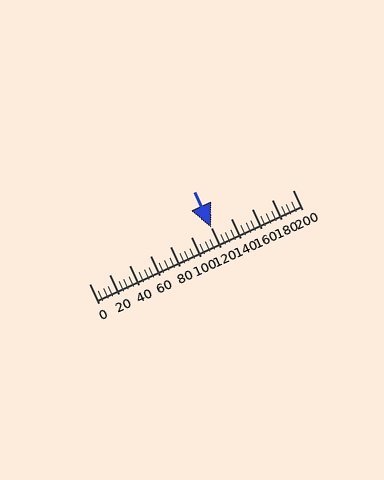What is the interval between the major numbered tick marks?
The major tick marks are spaced 20 units apart.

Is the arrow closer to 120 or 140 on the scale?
The arrow is closer to 120.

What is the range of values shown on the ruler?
The ruler shows values from 0 to 200.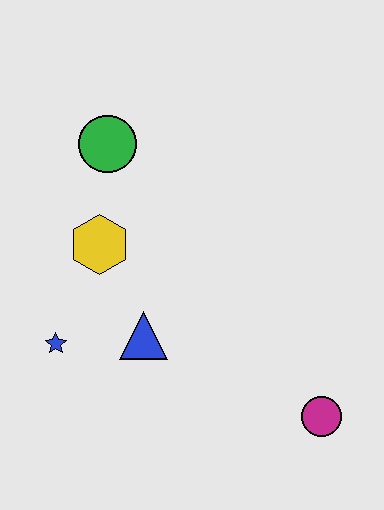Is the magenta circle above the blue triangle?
No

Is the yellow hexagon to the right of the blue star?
Yes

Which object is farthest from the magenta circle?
The green circle is farthest from the magenta circle.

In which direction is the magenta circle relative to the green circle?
The magenta circle is below the green circle.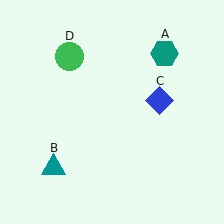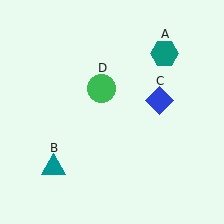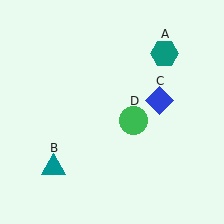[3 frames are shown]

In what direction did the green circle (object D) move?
The green circle (object D) moved down and to the right.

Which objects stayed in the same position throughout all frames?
Teal hexagon (object A) and teal triangle (object B) and blue diamond (object C) remained stationary.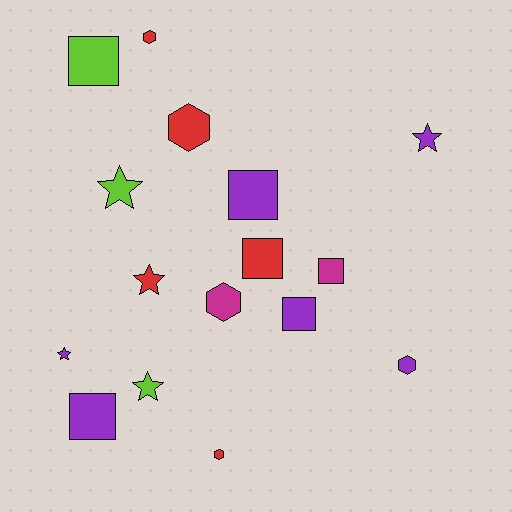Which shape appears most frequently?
Square, with 6 objects.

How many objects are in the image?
There are 16 objects.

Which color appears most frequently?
Purple, with 6 objects.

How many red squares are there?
There is 1 red square.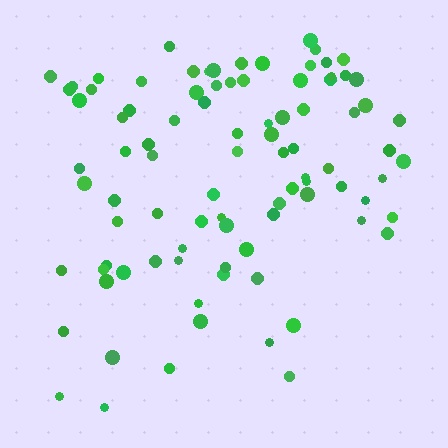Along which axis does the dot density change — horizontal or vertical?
Vertical.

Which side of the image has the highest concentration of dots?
The top.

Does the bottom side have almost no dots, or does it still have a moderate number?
Still a moderate number, just noticeably fewer than the top.